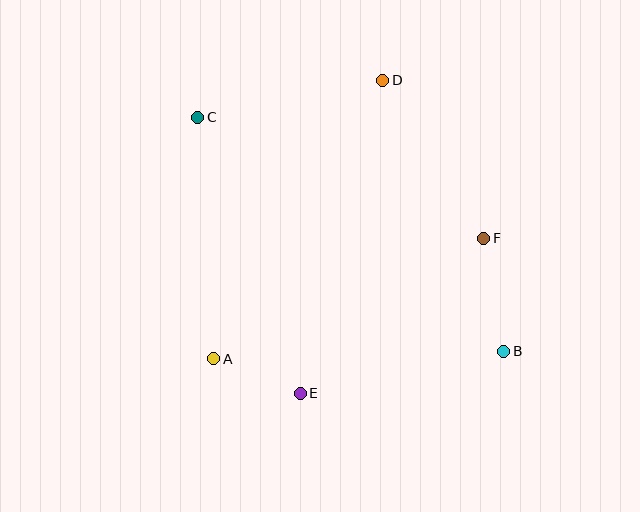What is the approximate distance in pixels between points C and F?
The distance between C and F is approximately 311 pixels.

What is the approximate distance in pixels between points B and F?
The distance between B and F is approximately 115 pixels.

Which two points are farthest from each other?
Points B and C are farthest from each other.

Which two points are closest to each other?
Points A and E are closest to each other.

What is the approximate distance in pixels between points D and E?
The distance between D and E is approximately 324 pixels.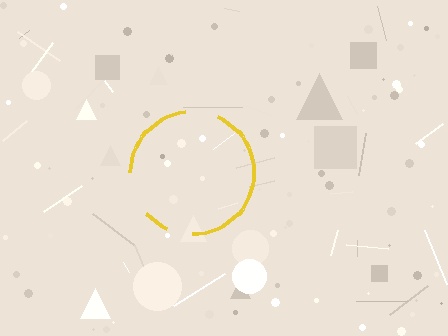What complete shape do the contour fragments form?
The contour fragments form a circle.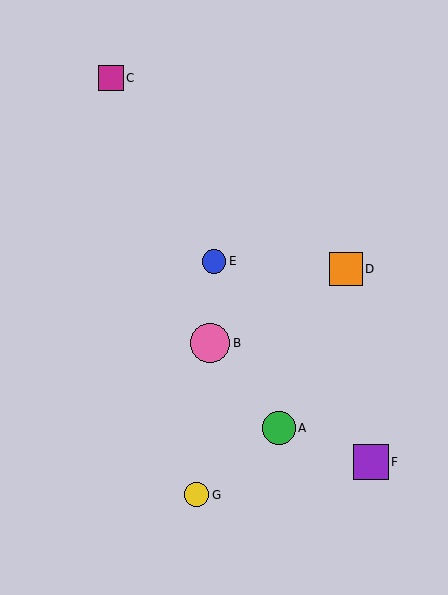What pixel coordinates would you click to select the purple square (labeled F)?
Click at (371, 462) to select the purple square F.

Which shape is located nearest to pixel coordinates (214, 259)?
The blue circle (labeled E) at (214, 261) is nearest to that location.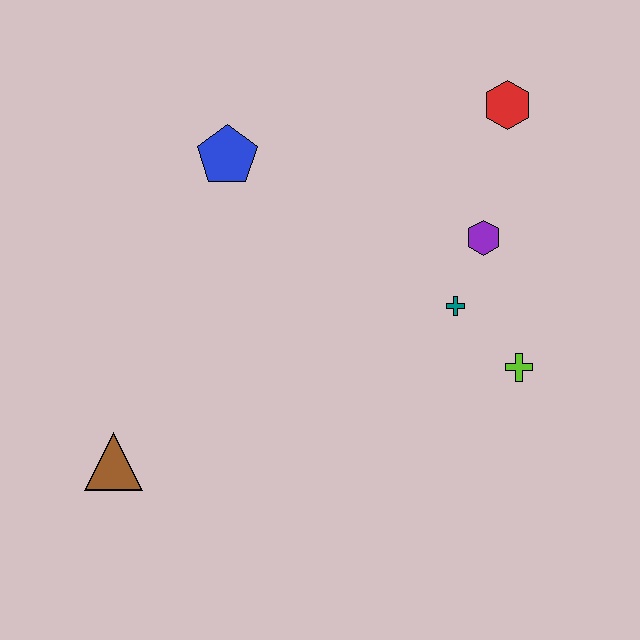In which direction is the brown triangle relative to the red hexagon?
The brown triangle is to the left of the red hexagon.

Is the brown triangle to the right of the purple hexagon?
No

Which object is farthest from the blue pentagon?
The lime cross is farthest from the blue pentagon.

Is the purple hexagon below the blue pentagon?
Yes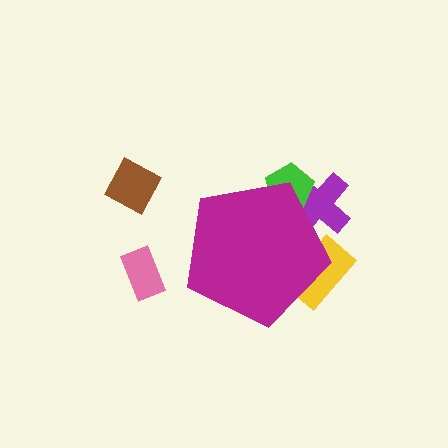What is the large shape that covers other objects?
A magenta pentagon.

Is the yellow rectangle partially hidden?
Yes, the yellow rectangle is partially hidden behind the magenta pentagon.